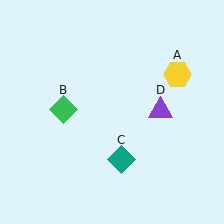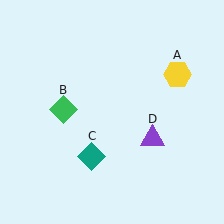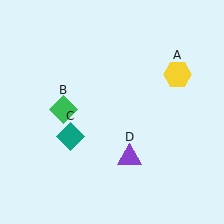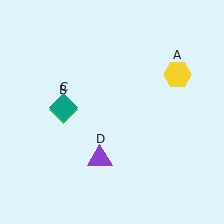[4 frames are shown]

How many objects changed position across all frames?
2 objects changed position: teal diamond (object C), purple triangle (object D).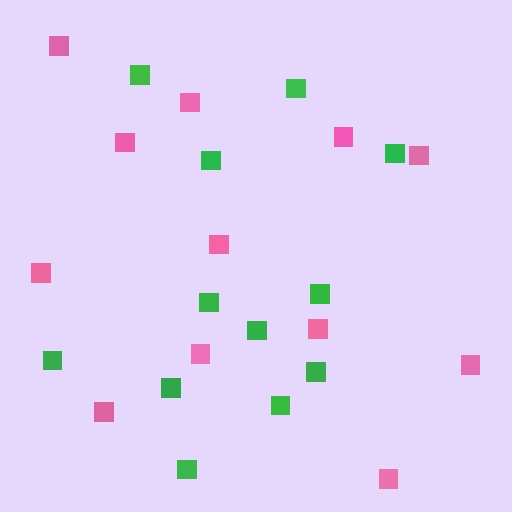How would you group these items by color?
There are 2 groups: one group of green squares (12) and one group of pink squares (12).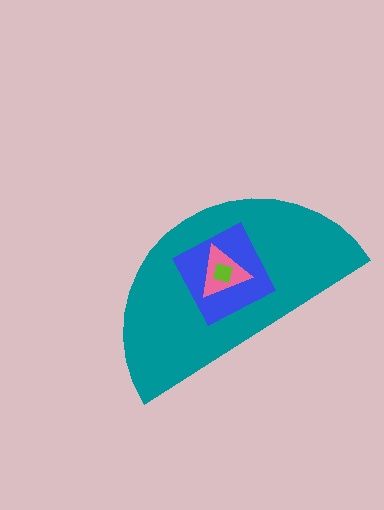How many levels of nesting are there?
4.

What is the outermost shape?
The teal semicircle.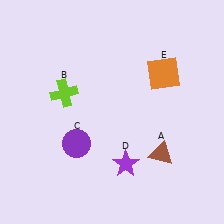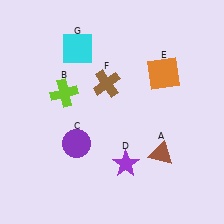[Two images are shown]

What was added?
A brown cross (F), a cyan square (G) were added in Image 2.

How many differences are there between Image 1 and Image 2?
There are 2 differences between the two images.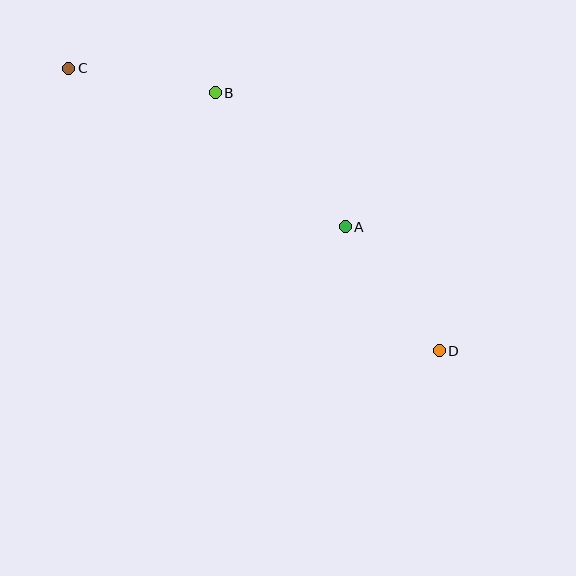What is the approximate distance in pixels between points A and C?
The distance between A and C is approximately 319 pixels.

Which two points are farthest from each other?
Points C and D are farthest from each other.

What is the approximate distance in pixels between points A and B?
The distance between A and B is approximately 187 pixels.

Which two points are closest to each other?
Points B and C are closest to each other.